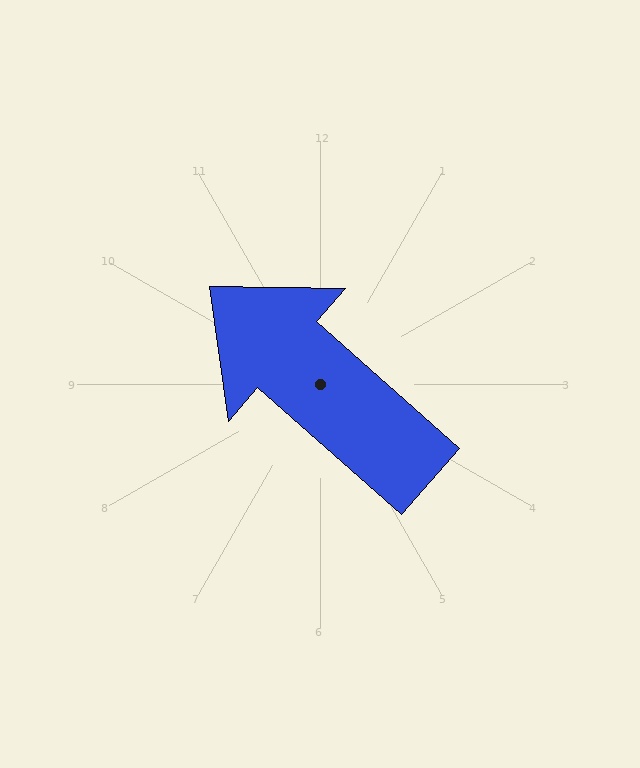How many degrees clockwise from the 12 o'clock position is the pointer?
Approximately 311 degrees.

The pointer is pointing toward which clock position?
Roughly 10 o'clock.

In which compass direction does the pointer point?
Northwest.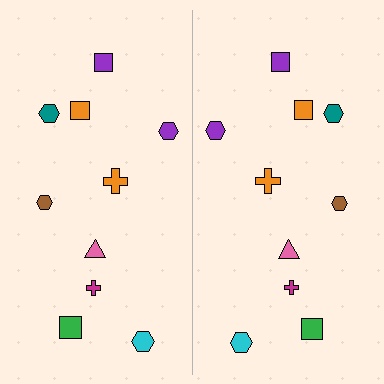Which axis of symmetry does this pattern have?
The pattern has a vertical axis of symmetry running through the center of the image.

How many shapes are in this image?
There are 20 shapes in this image.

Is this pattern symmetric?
Yes, this pattern has bilateral (reflection) symmetry.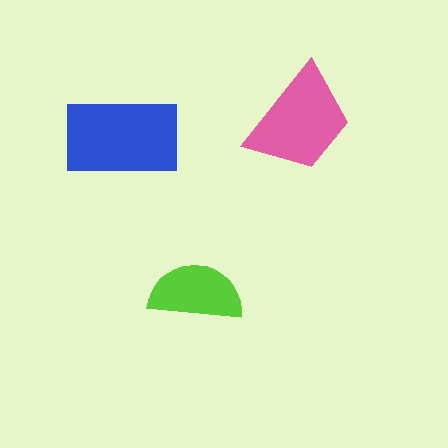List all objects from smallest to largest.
The lime semicircle, the pink trapezoid, the blue rectangle.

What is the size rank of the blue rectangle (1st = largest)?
1st.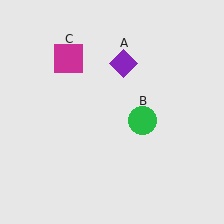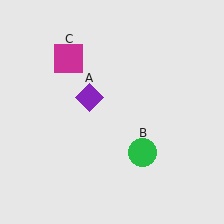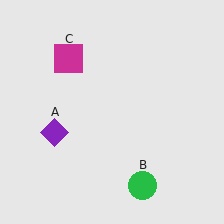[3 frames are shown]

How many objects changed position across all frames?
2 objects changed position: purple diamond (object A), green circle (object B).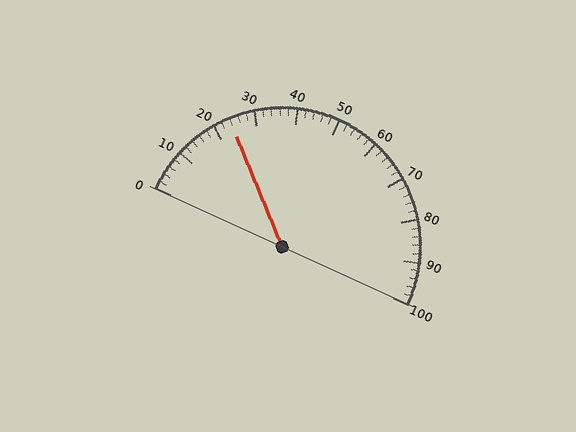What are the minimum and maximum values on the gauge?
The gauge ranges from 0 to 100.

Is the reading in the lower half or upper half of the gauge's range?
The reading is in the lower half of the range (0 to 100).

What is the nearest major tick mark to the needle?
The nearest major tick mark is 20.